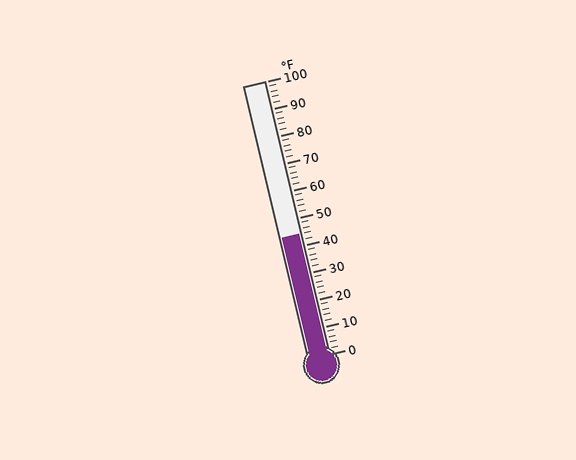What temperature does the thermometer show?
The thermometer shows approximately 44°F.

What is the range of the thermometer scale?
The thermometer scale ranges from 0°F to 100°F.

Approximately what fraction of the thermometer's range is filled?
The thermometer is filled to approximately 45% of its range.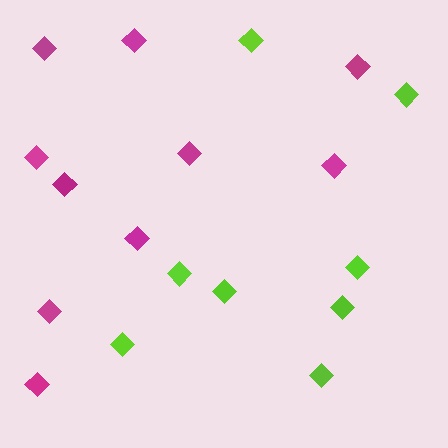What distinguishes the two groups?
There are 2 groups: one group of lime diamonds (8) and one group of magenta diamonds (10).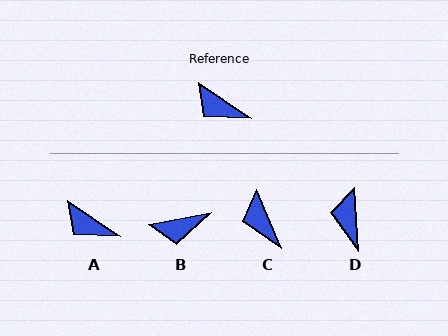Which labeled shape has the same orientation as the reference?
A.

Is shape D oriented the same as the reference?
No, it is off by about 52 degrees.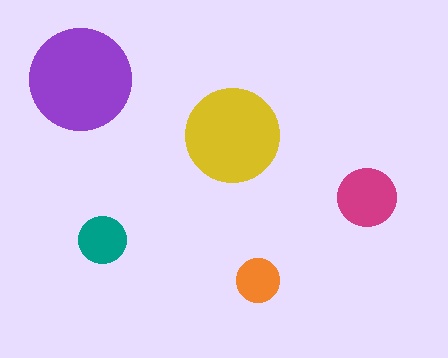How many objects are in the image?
There are 5 objects in the image.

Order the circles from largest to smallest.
the purple one, the yellow one, the magenta one, the teal one, the orange one.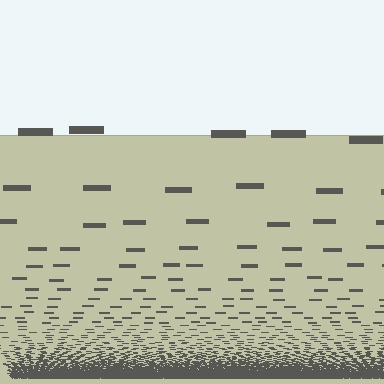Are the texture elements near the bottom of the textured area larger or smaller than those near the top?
Smaller. The gradient is inverted — elements near the bottom are smaller and denser.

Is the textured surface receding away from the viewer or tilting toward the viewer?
The surface appears to tilt toward the viewer. Texture elements get larger and sparser toward the top.